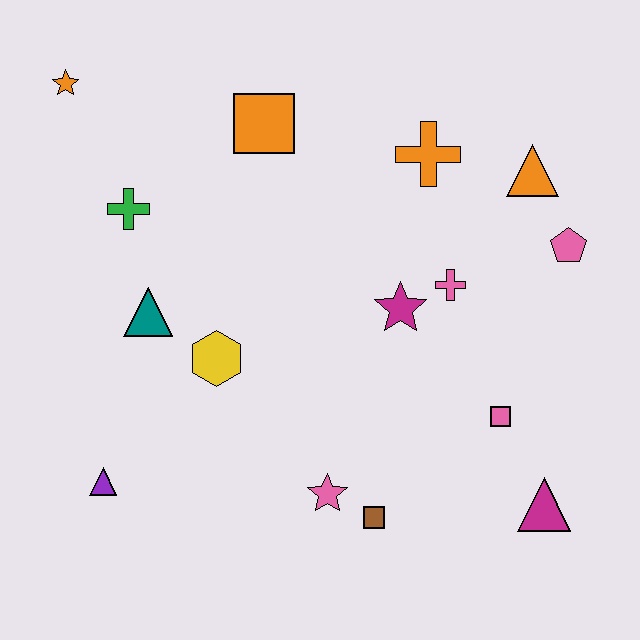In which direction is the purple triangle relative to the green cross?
The purple triangle is below the green cross.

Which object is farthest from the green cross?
The magenta triangle is farthest from the green cross.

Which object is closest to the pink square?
The magenta triangle is closest to the pink square.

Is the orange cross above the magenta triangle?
Yes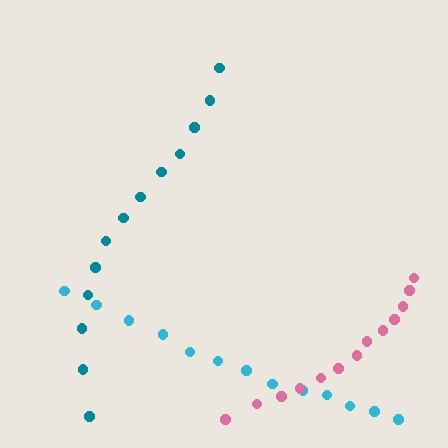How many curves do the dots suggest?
There are 3 distinct paths.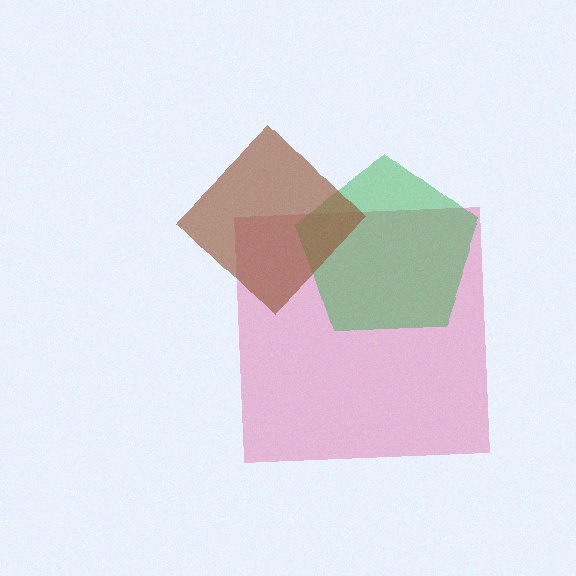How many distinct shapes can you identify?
There are 3 distinct shapes: a pink square, a green pentagon, a brown diamond.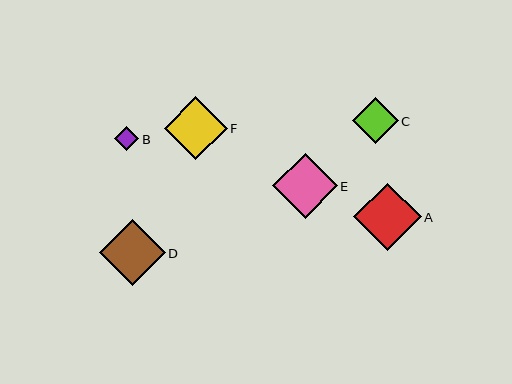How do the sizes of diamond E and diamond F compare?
Diamond E and diamond F are approximately the same size.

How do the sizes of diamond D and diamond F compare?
Diamond D and diamond F are approximately the same size.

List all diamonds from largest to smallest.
From largest to smallest: A, D, E, F, C, B.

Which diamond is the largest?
Diamond A is the largest with a size of approximately 67 pixels.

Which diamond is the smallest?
Diamond B is the smallest with a size of approximately 24 pixels.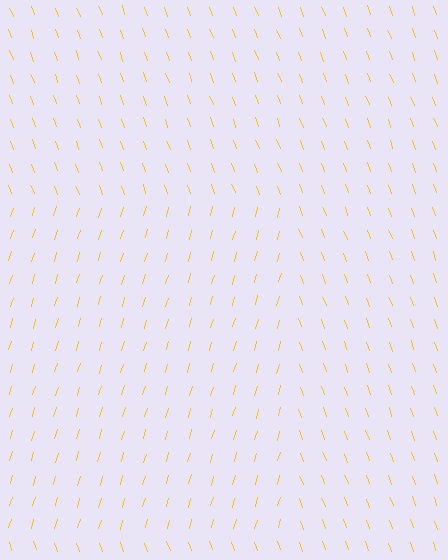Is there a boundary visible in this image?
Yes, there is a texture boundary formed by a change in line orientation.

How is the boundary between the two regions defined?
The boundary is defined purely by a change in line orientation (approximately 36 degrees difference). All lines are the same color and thickness.